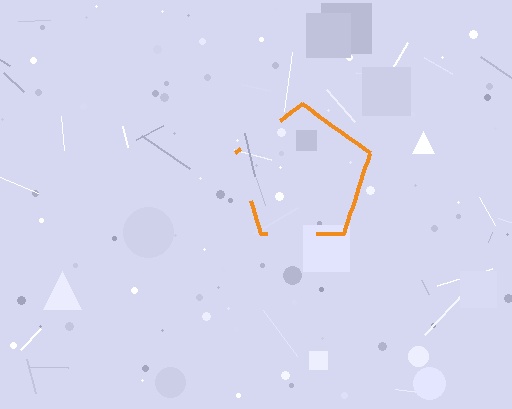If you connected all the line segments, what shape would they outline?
They would outline a pentagon.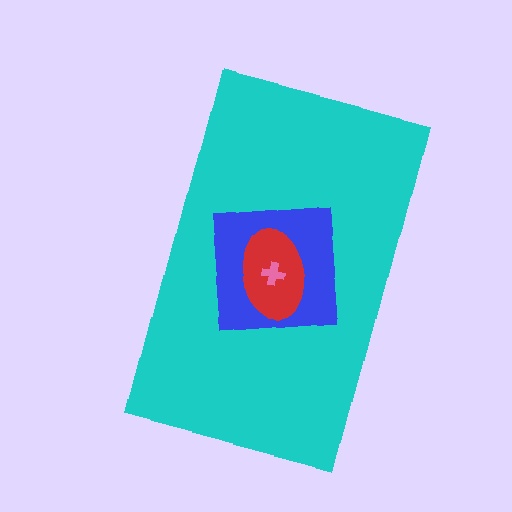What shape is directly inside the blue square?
The red ellipse.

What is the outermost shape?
The cyan rectangle.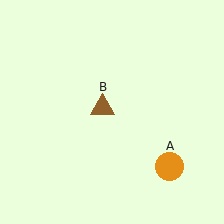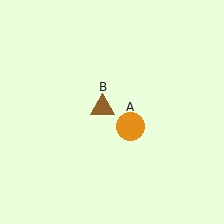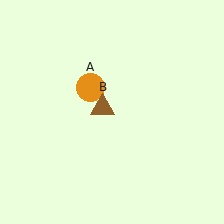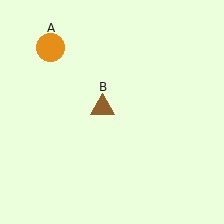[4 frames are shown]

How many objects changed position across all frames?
1 object changed position: orange circle (object A).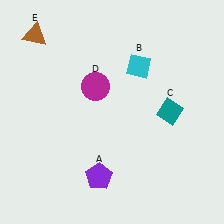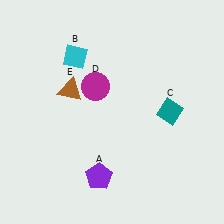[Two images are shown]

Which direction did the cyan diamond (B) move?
The cyan diamond (B) moved left.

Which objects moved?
The objects that moved are: the cyan diamond (B), the brown triangle (E).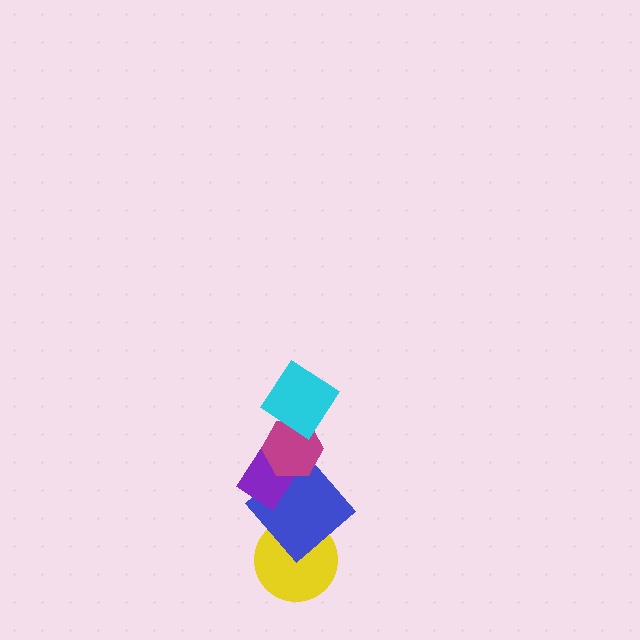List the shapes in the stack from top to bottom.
From top to bottom: the cyan diamond, the magenta hexagon, the purple rectangle, the blue diamond, the yellow circle.